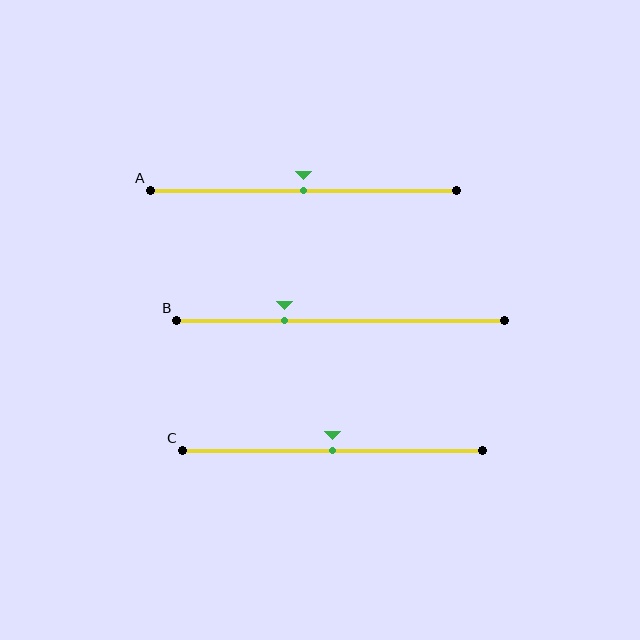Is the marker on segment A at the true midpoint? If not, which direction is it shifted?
Yes, the marker on segment A is at the true midpoint.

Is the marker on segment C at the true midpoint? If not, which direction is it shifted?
Yes, the marker on segment C is at the true midpoint.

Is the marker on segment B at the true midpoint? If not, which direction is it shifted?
No, the marker on segment B is shifted to the left by about 17% of the segment length.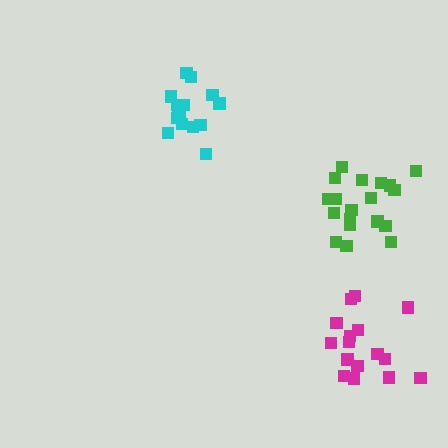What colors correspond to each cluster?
The clusters are colored: magenta, green, cyan.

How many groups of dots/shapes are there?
There are 3 groups.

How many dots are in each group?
Group 1: 16 dots, Group 2: 19 dots, Group 3: 15 dots (50 total).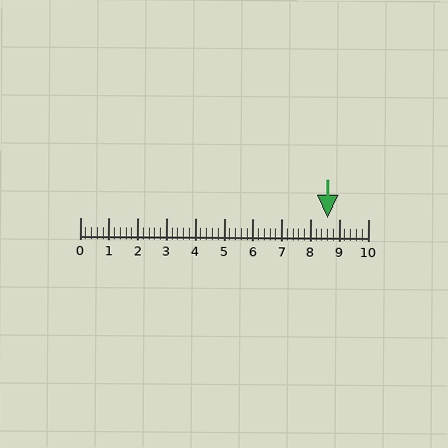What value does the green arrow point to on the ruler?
The green arrow points to approximately 8.6.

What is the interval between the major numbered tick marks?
The major tick marks are spaced 1 units apart.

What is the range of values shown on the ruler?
The ruler shows values from 0 to 10.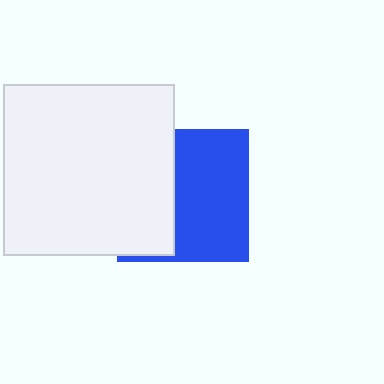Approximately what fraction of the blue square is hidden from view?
Roughly 42% of the blue square is hidden behind the white square.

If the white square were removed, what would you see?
You would see the complete blue square.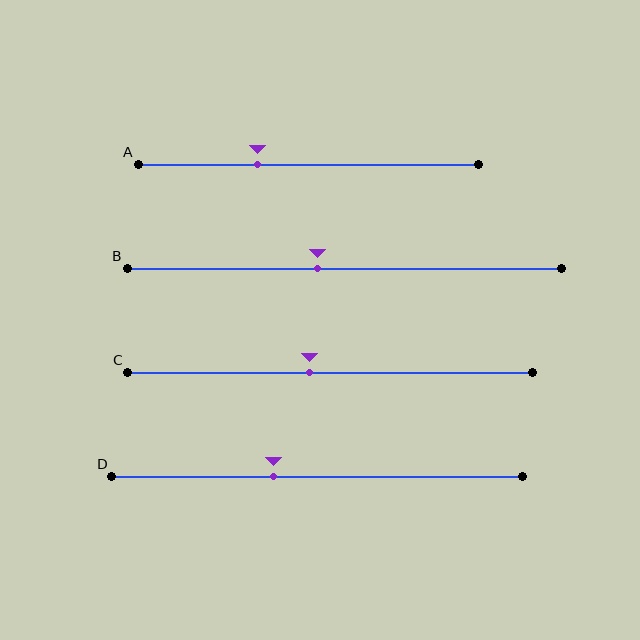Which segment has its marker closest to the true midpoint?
Segment C has its marker closest to the true midpoint.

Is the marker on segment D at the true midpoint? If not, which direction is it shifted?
No, the marker on segment D is shifted to the left by about 11% of the segment length.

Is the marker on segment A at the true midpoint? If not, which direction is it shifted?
No, the marker on segment A is shifted to the left by about 15% of the segment length.